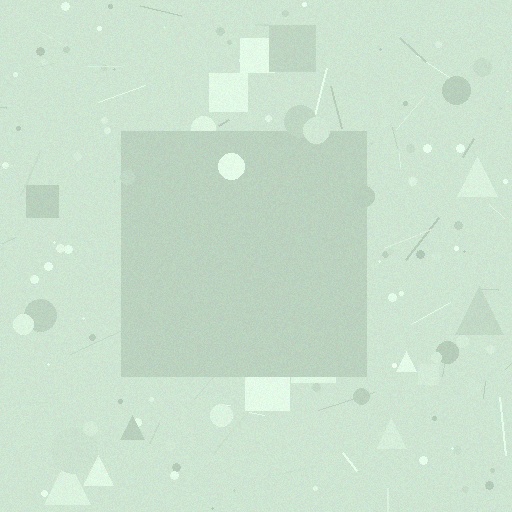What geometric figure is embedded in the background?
A square is embedded in the background.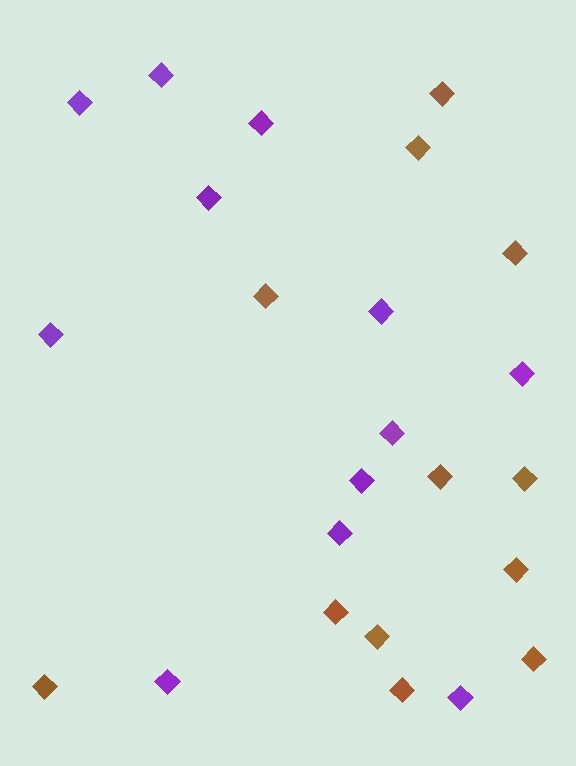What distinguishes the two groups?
There are 2 groups: one group of brown diamonds (12) and one group of purple diamonds (12).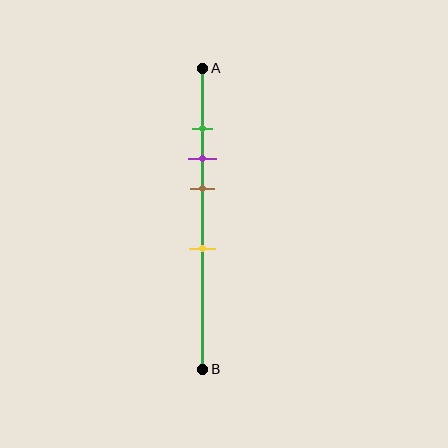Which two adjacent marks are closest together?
The green and purple marks are the closest adjacent pair.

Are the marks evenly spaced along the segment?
No, the marks are not evenly spaced.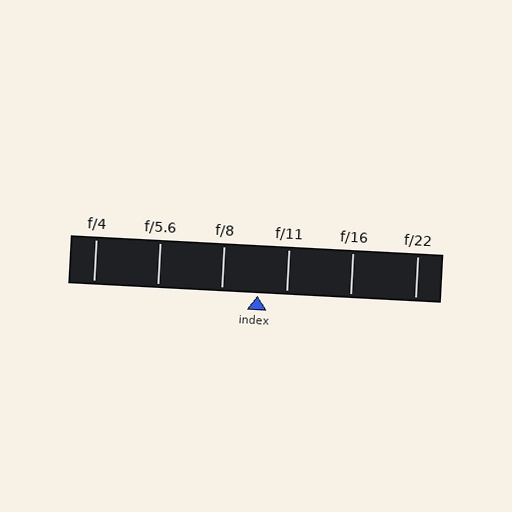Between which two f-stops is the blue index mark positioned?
The index mark is between f/8 and f/11.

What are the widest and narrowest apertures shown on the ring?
The widest aperture shown is f/4 and the narrowest is f/22.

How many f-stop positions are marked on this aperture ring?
There are 6 f-stop positions marked.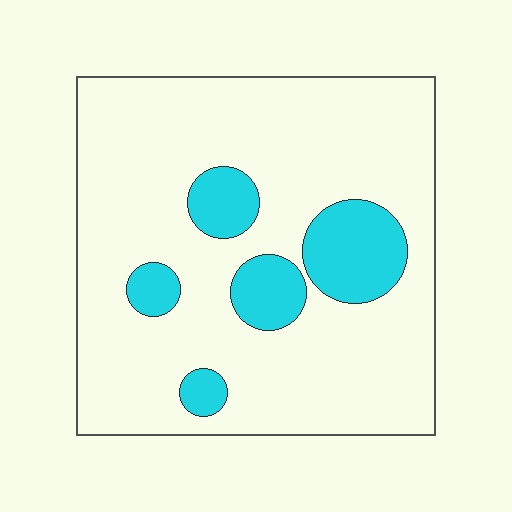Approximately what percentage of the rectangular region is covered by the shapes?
Approximately 15%.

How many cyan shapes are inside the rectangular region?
5.